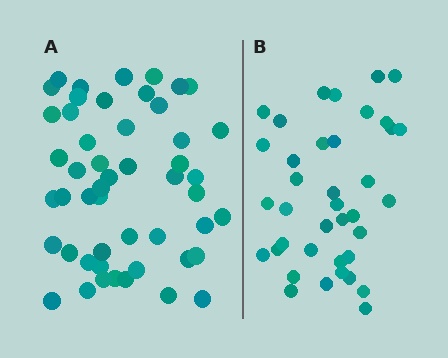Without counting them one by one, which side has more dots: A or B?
Region A (the left region) has more dots.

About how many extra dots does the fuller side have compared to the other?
Region A has roughly 12 or so more dots than region B.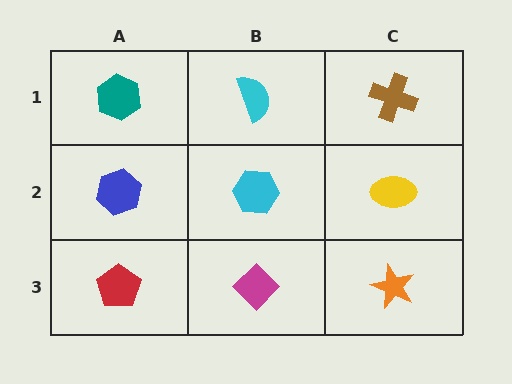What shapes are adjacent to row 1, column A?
A blue hexagon (row 2, column A), a cyan semicircle (row 1, column B).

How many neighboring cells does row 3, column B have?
3.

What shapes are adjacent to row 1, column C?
A yellow ellipse (row 2, column C), a cyan semicircle (row 1, column B).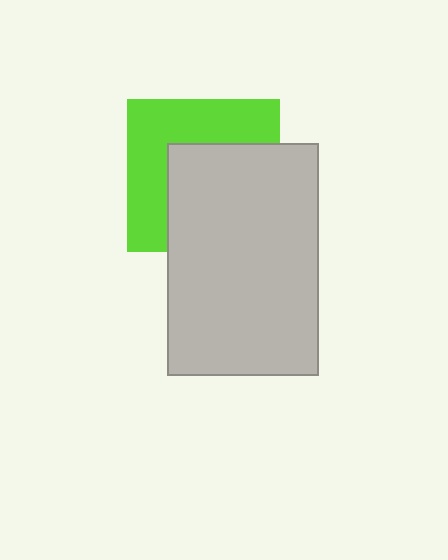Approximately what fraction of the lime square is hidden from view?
Roughly 52% of the lime square is hidden behind the light gray rectangle.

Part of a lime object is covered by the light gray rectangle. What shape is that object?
It is a square.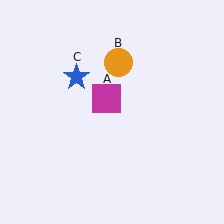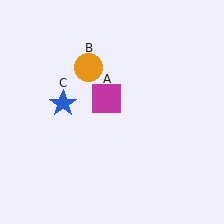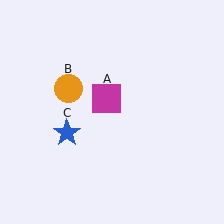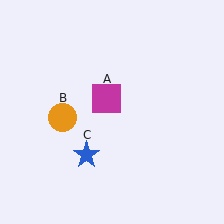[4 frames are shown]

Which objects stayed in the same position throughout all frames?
Magenta square (object A) remained stationary.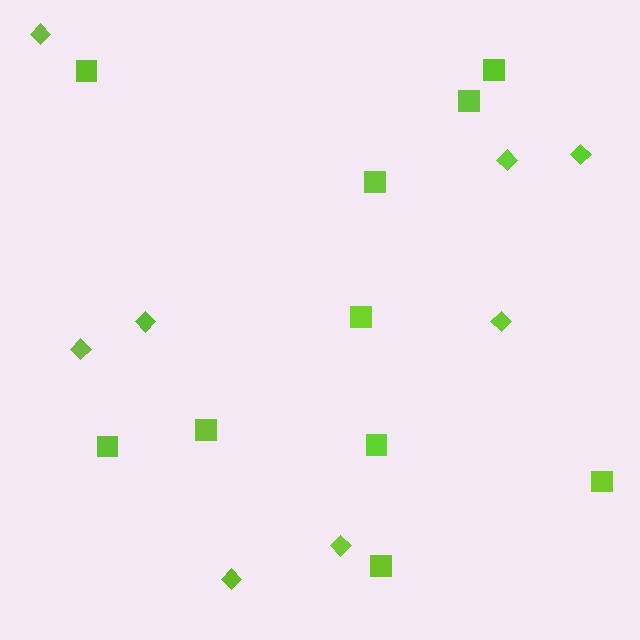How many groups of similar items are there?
There are 2 groups: one group of diamonds (8) and one group of squares (10).